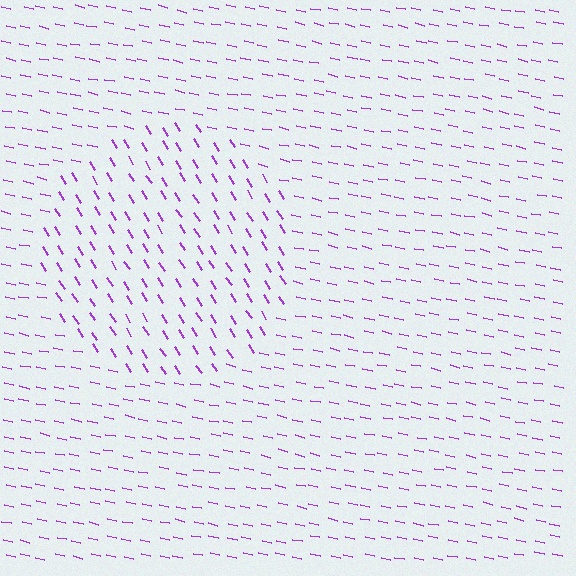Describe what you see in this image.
The image is filled with small purple line segments. A circle region in the image has lines oriented differently from the surrounding lines, creating a visible texture boundary.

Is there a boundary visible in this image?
Yes, there is a texture boundary formed by a change in line orientation.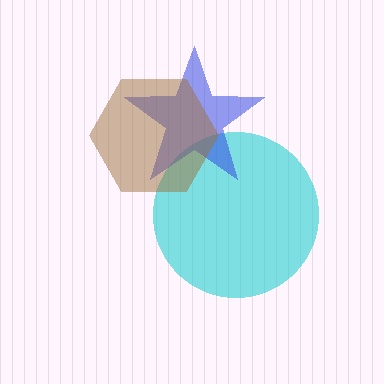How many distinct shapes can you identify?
There are 3 distinct shapes: a cyan circle, a blue star, a brown hexagon.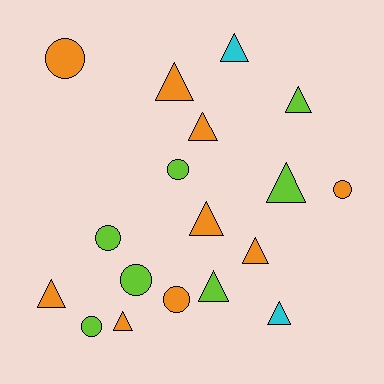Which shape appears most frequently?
Triangle, with 11 objects.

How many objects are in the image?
There are 18 objects.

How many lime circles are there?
There are 4 lime circles.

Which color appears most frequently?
Orange, with 9 objects.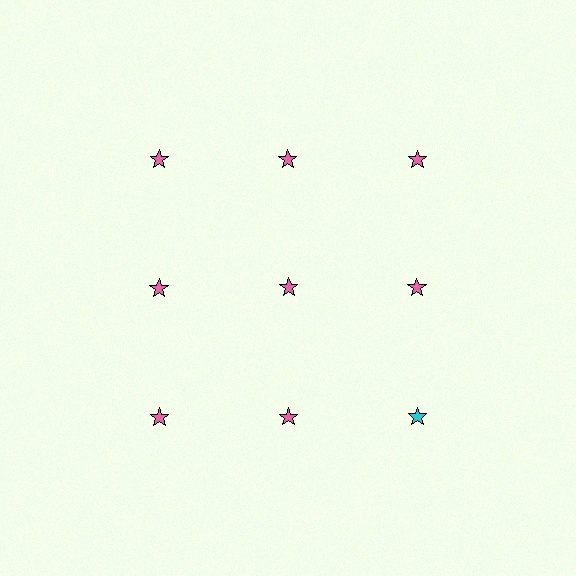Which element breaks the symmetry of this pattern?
The cyan star in the third row, center column breaks the symmetry. All other shapes are pink stars.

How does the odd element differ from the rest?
It has a different color: cyan instead of pink.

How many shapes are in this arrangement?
There are 9 shapes arranged in a grid pattern.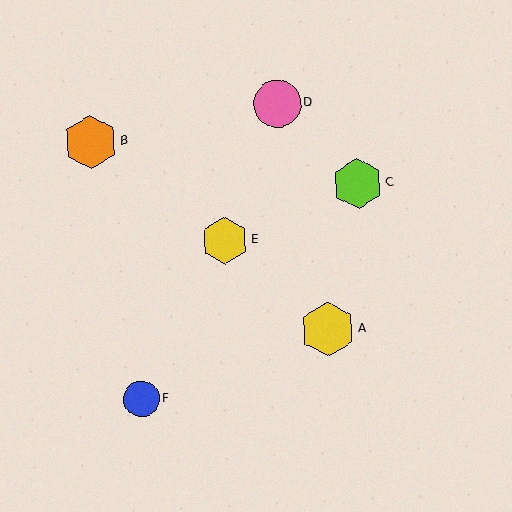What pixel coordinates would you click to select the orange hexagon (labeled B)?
Click at (90, 142) to select the orange hexagon B.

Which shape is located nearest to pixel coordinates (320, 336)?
The yellow hexagon (labeled A) at (328, 329) is nearest to that location.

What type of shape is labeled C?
Shape C is a lime hexagon.